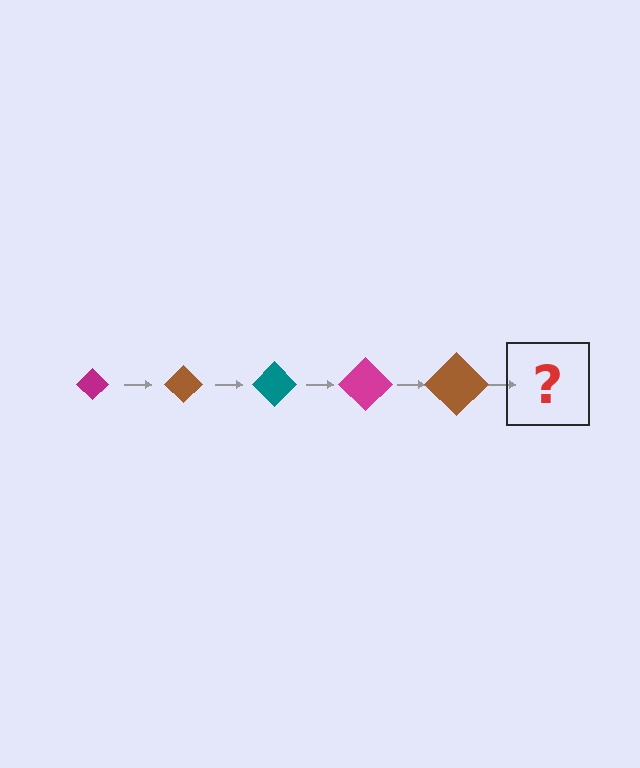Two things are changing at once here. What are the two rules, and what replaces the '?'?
The two rules are that the diamond grows larger each step and the color cycles through magenta, brown, and teal. The '?' should be a teal diamond, larger than the previous one.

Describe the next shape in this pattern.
It should be a teal diamond, larger than the previous one.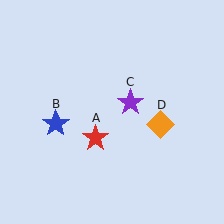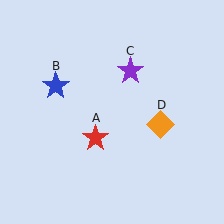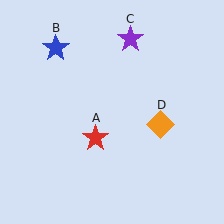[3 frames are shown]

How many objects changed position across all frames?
2 objects changed position: blue star (object B), purple star (object C).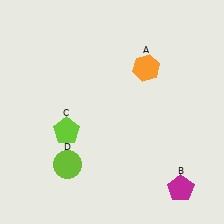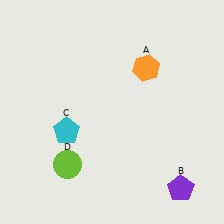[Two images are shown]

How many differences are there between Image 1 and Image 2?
There are 2 differences between the two images.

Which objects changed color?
B changed from magenta to purple. C changed from lime to cyan.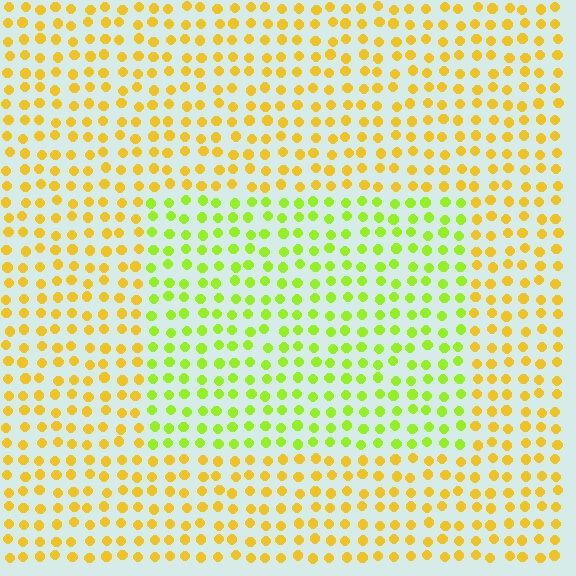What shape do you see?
I see a rectangle.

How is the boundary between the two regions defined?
The boundary is defined purely by a slight shift in hue (about 40 degrees). Spacing, size, and orientation are identical on both sides.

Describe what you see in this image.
The image is filled with small yellow elements in a uniform arrangement. A rectangle-shaped region is visible where the elements are tinted to a slightly different hue, forming a subtle color boundary.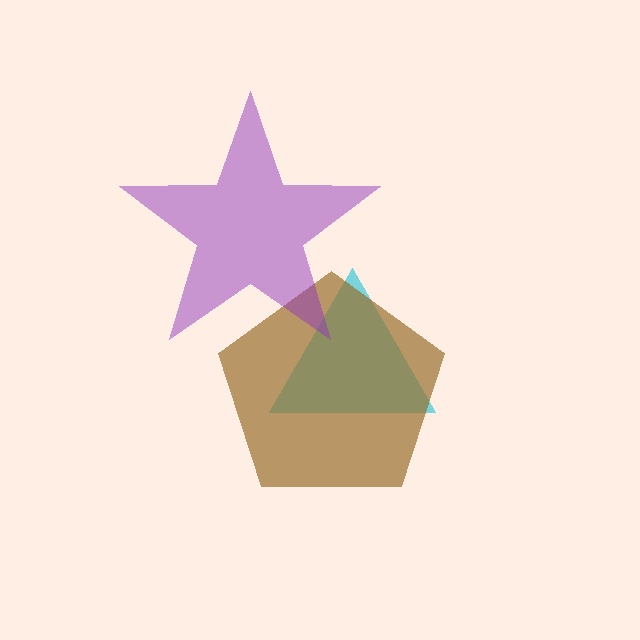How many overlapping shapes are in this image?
There are 3 overlapping shapes in the image.